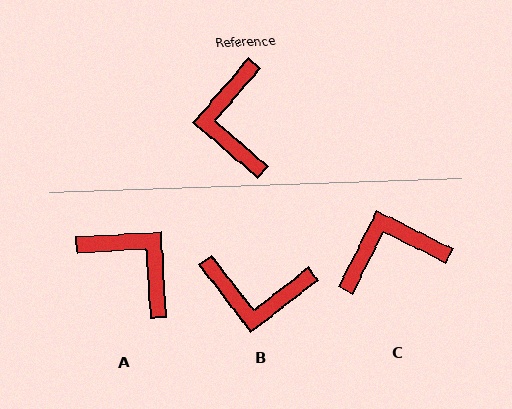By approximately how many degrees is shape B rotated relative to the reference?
Approximately 78 degrees counter-clockwise.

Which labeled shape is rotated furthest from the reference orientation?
A, about 136 degrees away.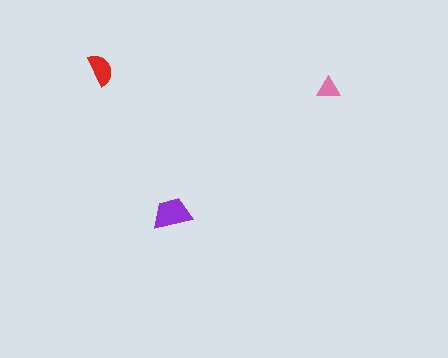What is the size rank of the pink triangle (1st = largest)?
3rd.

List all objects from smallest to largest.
The pink triangle, the red semicircle, the purple trapezoid.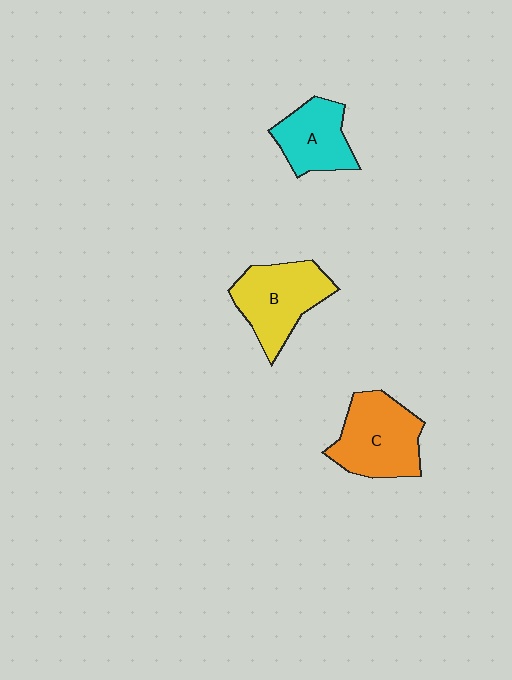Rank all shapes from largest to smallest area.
From largest to smallest: C (orange), B (yellow), A (cyan).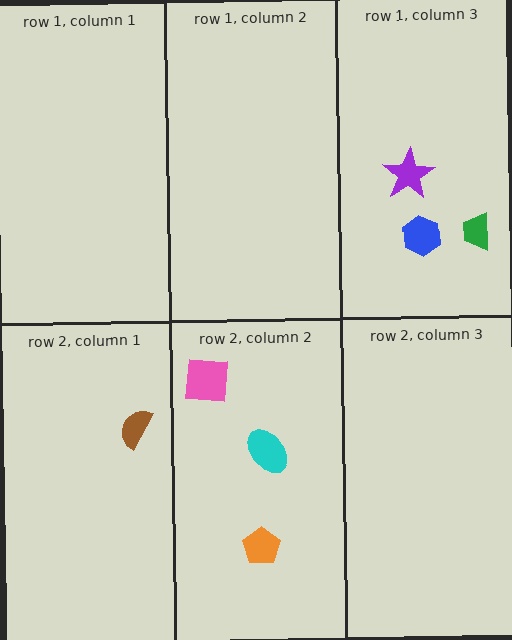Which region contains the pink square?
The row 2, column 2 region.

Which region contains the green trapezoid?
The row 1, column 3 region.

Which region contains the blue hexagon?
The row 1, column 3 region.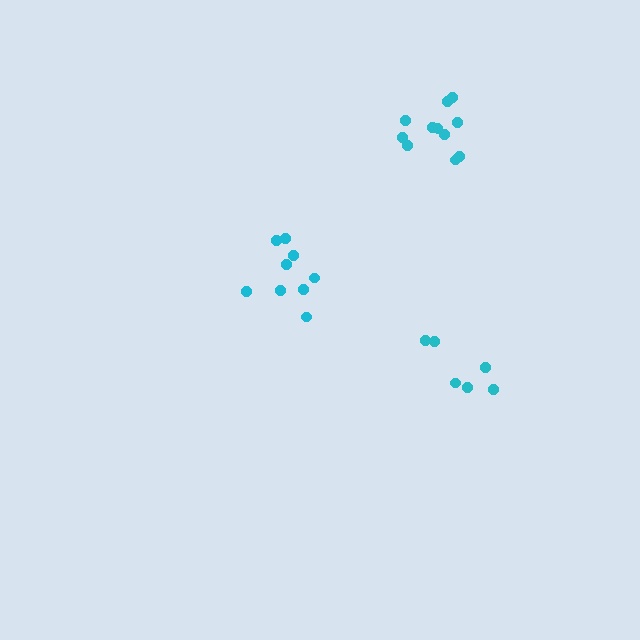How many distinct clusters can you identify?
There are 3 distinct clusters.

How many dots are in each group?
Group 1: 9 dots, Group 2: 6 dots, Group 3: 11 dots (26 total).